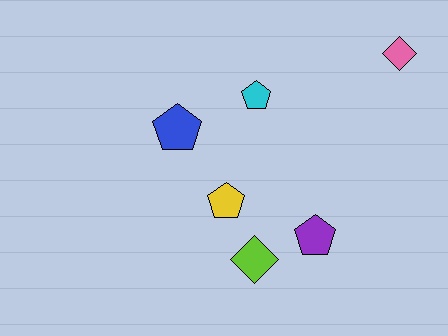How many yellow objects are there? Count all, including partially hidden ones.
There is 1 yellow object.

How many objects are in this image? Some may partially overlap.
There are 6 objects.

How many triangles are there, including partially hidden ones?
There are no triangles.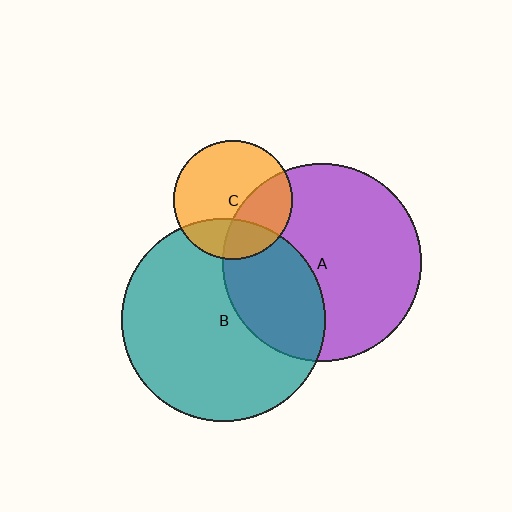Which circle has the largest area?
Circle B (teal).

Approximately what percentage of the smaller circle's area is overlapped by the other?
Approximately 30%.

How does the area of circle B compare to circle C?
Approximately 2.9 times.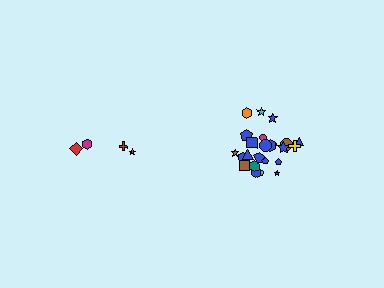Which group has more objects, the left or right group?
The right group.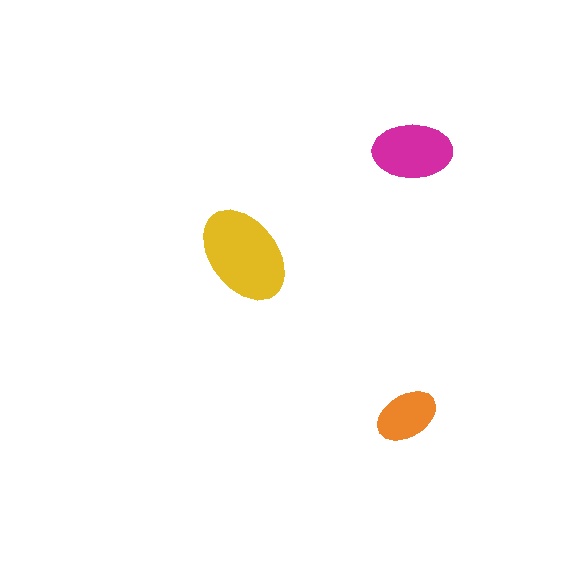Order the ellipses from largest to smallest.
the yellow one, the magenta one, the orange one.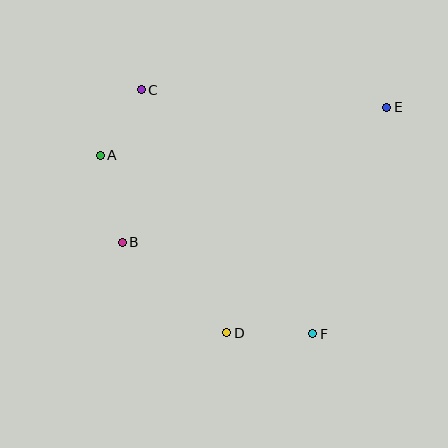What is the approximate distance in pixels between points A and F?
The distance between A and F is approximately 278 pixels.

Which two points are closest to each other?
Points A and C are closest to each other.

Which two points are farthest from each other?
Points C and F are farthest from each other.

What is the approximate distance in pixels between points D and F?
The distance between D and F is approximately 86 pixels.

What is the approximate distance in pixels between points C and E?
The distance between C and E is approximately 246 pixels.